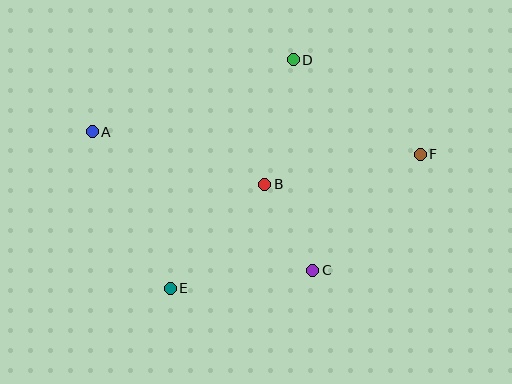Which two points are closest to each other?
Points B and C are closest to each other.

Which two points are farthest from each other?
Points A and F are farthest from each other.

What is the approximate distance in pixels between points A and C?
The distance between A and C is approximately 261 pixels.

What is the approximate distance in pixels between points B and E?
The distance between B and E is approximately 141 pixels.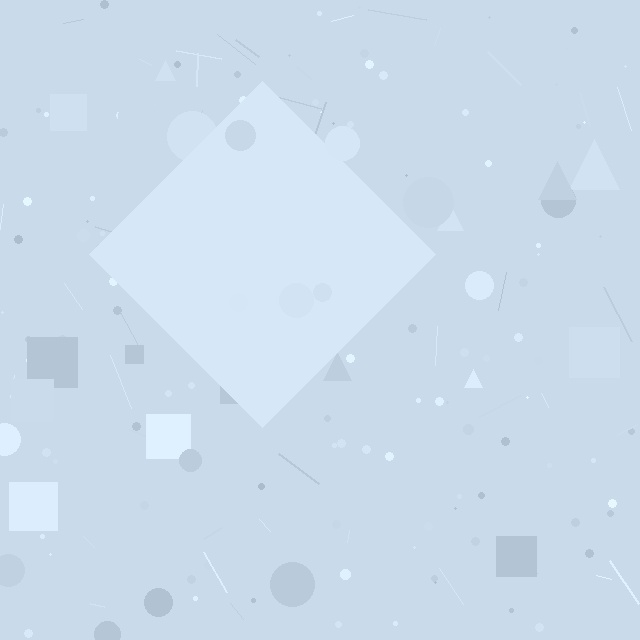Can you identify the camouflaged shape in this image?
The camouflaged shape is a diamond.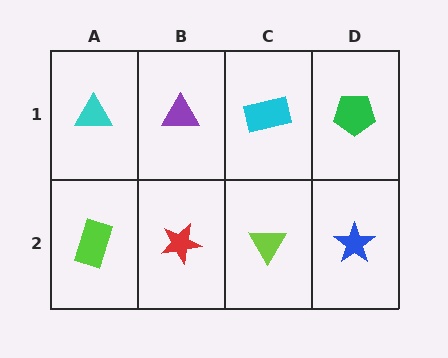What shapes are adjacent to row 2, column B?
A purple triangle (row 1, column B), a lime rectangle (row 2, column A), a lime triangle (row 2, column C).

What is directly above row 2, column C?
A cyan rectangle.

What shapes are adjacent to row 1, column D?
A blue star (row 2, column D), a cyan rectangle (row 1, column C).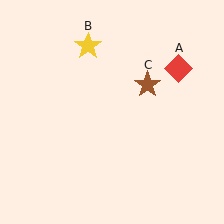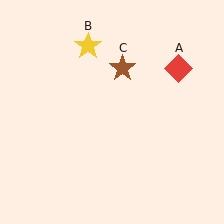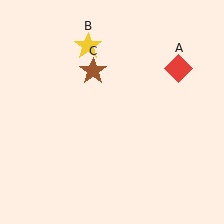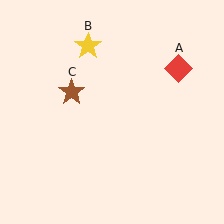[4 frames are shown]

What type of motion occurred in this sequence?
The brown star (object C) rotated counterclockwise around the center of the scene.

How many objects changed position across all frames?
1 object changed position: brown star (object C).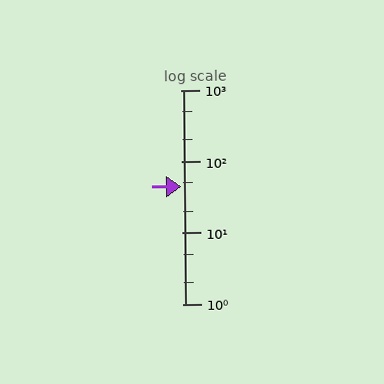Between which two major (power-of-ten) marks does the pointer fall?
The pointer is between 10 and 100.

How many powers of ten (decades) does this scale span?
The scale spans 3 decades, from 1 to 1000.